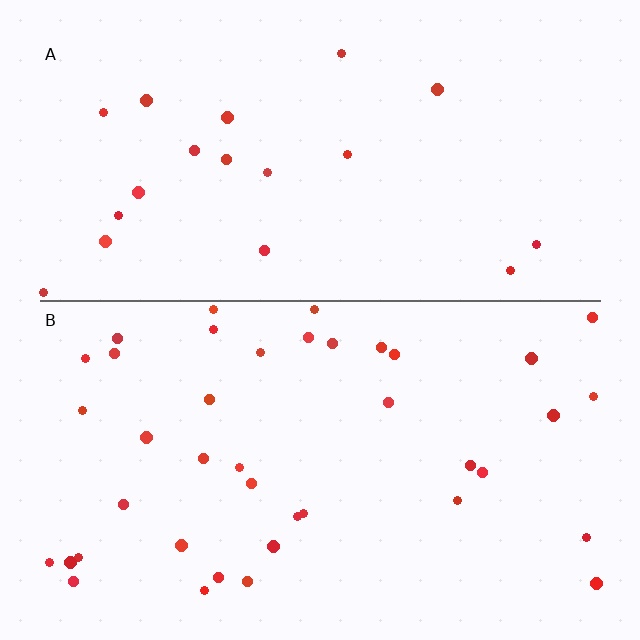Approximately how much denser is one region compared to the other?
Approximately 2.1× — region B over region A.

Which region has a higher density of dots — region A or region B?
B (the bottom).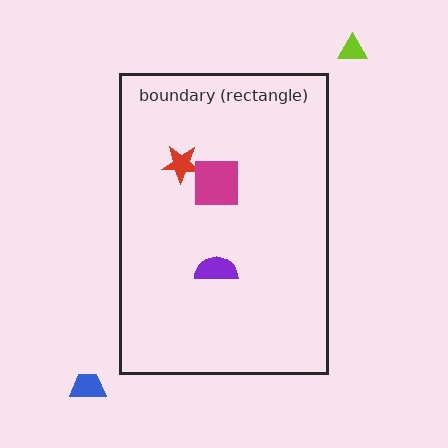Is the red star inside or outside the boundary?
Inside.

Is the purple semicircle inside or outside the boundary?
Inside.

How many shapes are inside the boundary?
3 inside, 2 outside.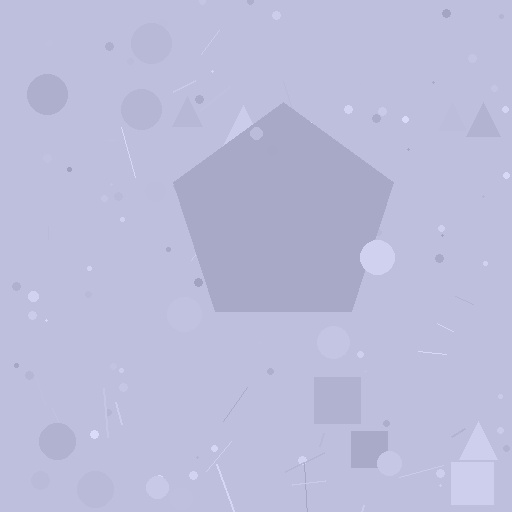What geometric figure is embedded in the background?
A pentagon is embedded in the background.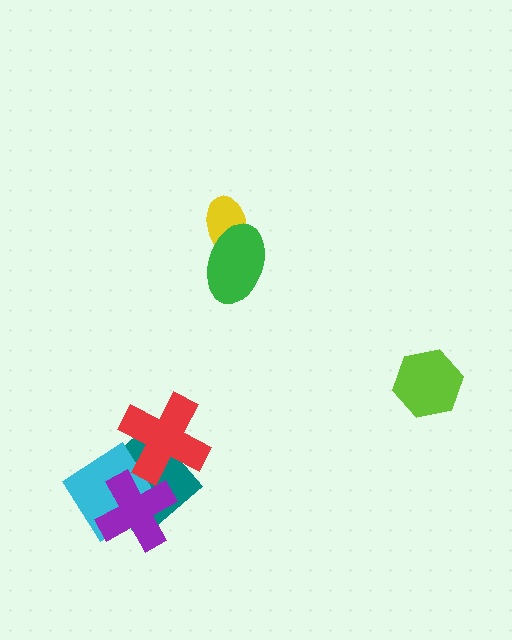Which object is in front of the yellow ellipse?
The green ellipse is in front of the yellow ellipse.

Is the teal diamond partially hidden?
Yes, it is partially covered by another shape.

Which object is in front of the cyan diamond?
The purple cross is in front of the cyan diamond.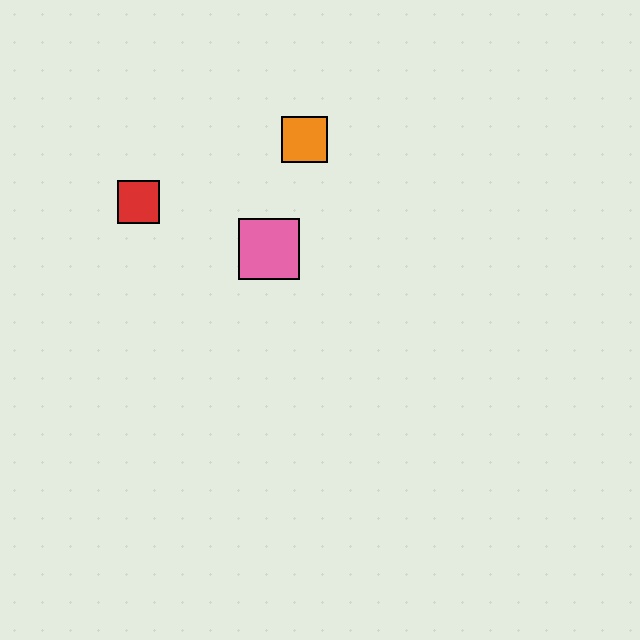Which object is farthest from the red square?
The orange square is farthest from the red square.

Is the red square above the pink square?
Yes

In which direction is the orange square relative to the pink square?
The orange square is above the pink square.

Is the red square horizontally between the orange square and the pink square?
No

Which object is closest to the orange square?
The pink square is closest to the orange square.